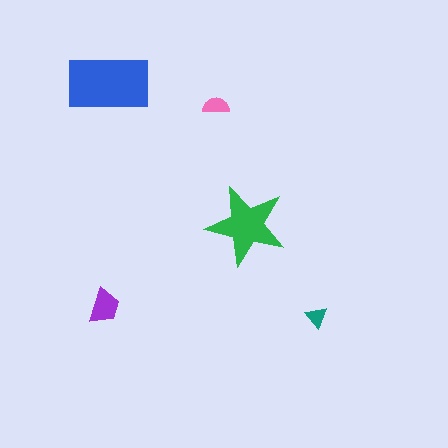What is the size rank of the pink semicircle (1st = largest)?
4th.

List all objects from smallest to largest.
The teal triangle, the pink semicircle, the purple trapezoid, the green star, the blue rectangle.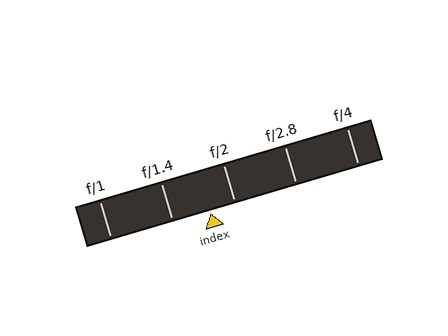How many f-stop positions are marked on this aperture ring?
There are 5 f-stop positions marked.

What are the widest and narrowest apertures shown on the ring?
The widest aperture shown is f/1 and the narrowest is f/4.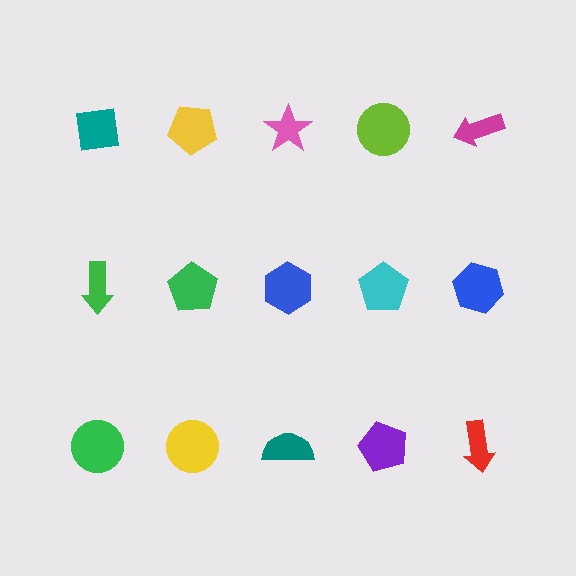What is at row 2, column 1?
A green arrow.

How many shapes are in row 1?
5 shapes.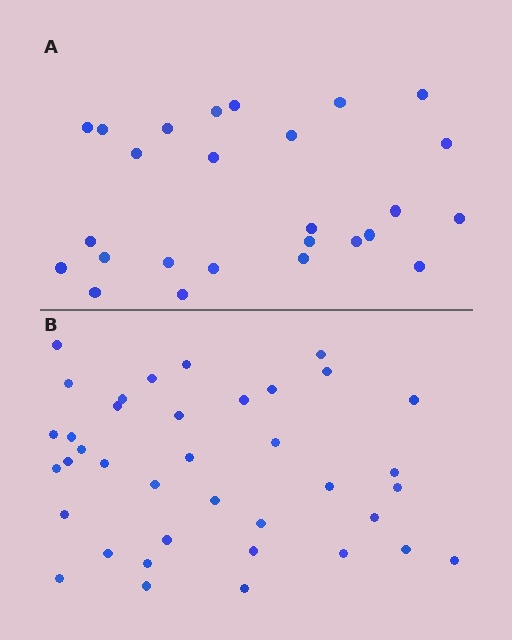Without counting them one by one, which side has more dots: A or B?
Region B (the bottom region) has more dots.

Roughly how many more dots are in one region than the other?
Region B has roughly 12 or so more dots than region A.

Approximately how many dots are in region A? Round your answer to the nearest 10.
About 30 dots. (The exact count is 26, which rounds to 30.)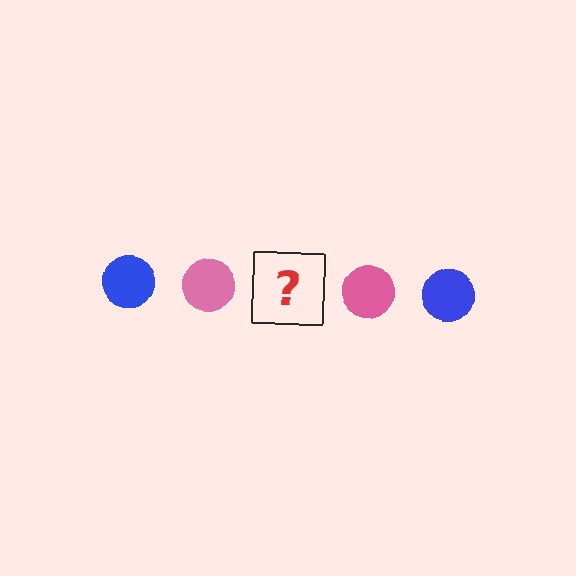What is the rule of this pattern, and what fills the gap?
The rule is that the pattern cycles through blue, pink circles. The gap should be filled with a blue circle.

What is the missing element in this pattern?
The missing element is a blue circle.